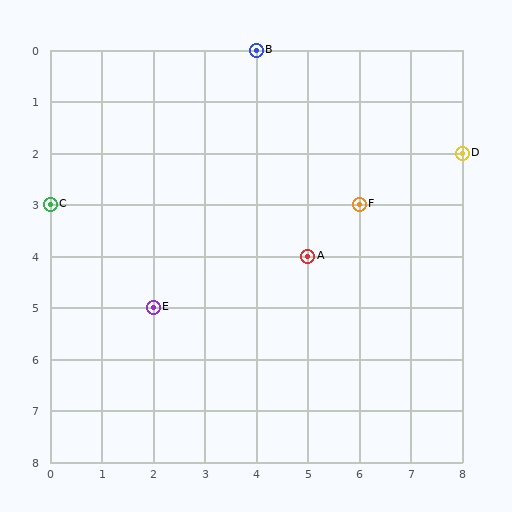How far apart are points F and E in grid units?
Points F and E are 4 columns and 2 rows apart (about 4.5 grid units diagonally).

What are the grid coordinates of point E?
Point E is at grid coordinates (2, 5).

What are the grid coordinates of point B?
Point B is at grid coordinates (4, 0).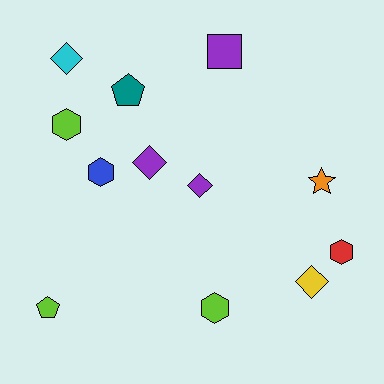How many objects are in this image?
There are 12 objects.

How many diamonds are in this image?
There are 4 diamonds.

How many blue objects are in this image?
There is 1 blue object.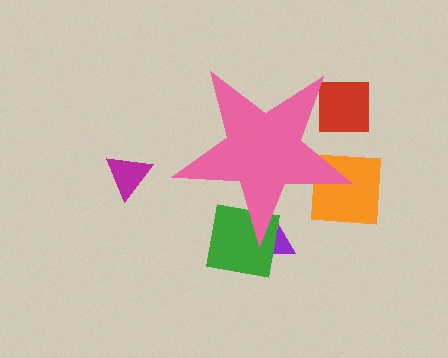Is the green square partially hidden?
Yes, the green square is partially hidden behind the pink star.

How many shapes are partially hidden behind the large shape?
4 shapes are partially hidden.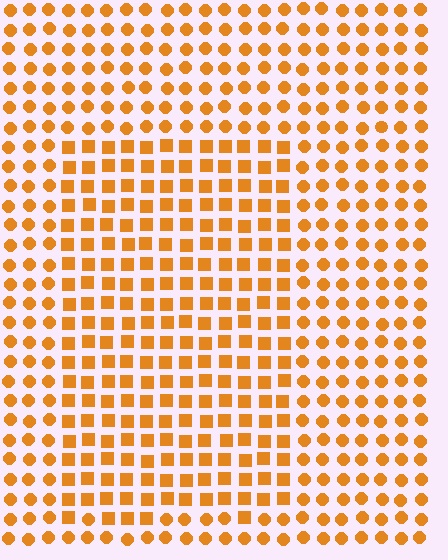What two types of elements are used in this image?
The image uses squares inside the rectangle region and circles outside it.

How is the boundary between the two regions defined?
The boundary is defined by a change in element shape: squares inside vs. circles outside. All elements share the same color and spacing.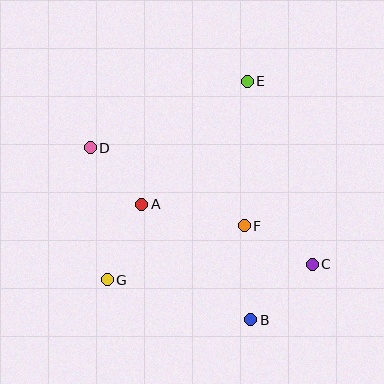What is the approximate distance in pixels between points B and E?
The distance between B and E is approximately 239 pixels.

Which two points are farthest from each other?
Points C and D are farthest from each other.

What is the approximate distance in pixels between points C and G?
The distance between C and G is approximately 206 pixels.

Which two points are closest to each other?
Points A and D are closest to each other.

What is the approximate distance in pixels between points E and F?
The distance between E and F is approximately 145 pixels.